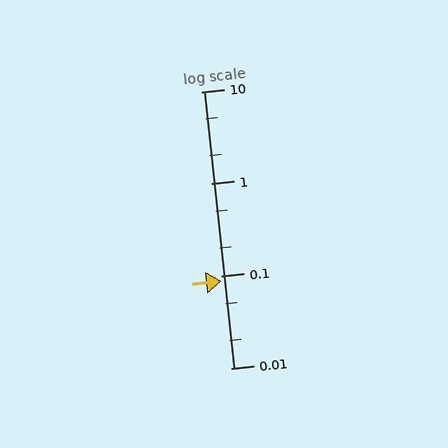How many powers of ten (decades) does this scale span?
The scale spans 3 decades, from 0.01 to 10.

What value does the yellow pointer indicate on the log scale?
The pointer indicates approximately 0.087.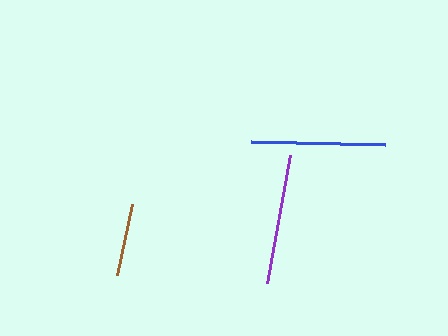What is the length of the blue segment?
The blue segment is approximately 134 pixels long.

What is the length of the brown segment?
The brown segment is approximately 72 pixels long.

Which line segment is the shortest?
The brown line is the shortest at approximately 72 pixels.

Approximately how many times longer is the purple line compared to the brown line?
The purple line is approximately 1.8 times the length of the brown line.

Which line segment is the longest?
The blue line is the longest at approximately 134 pixels.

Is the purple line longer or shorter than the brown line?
The purple line is longer than the brown line.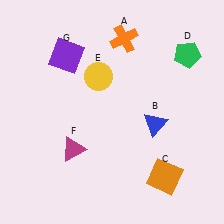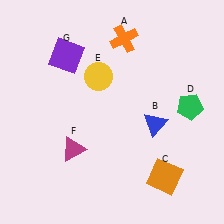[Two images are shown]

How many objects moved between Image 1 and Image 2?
1 object moved between the two images.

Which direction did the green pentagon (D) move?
The green pentagon (D) moved down.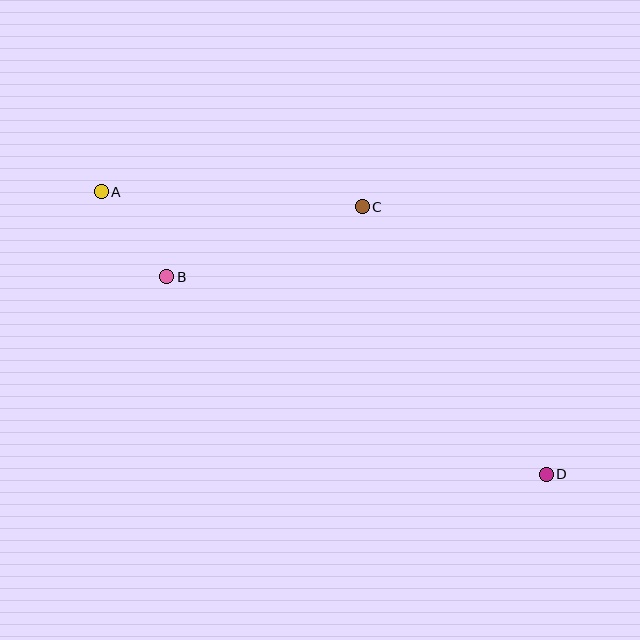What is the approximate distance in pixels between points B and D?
The distance between B and D is approximately 428 pixels.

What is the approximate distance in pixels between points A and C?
The distance between A and C is approximately 262 pixels.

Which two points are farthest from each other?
Points A and D are farthest from each other.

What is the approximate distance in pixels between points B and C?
The distance between B and C is approximately 208 pixels.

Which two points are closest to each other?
Points A and B are closest to each other.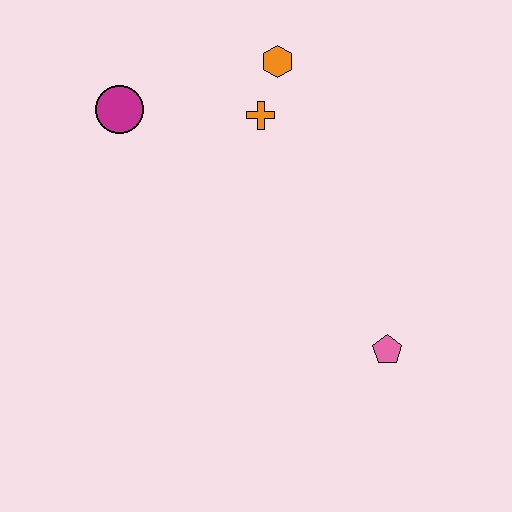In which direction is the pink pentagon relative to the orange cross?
The pink pentagon is below the orange cross.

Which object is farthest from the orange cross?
The pink pentagon is farthest from the orange cross.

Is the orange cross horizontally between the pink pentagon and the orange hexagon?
No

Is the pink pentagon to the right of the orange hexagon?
Yes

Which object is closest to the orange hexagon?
The orange cross is closest to the orange hexagon.